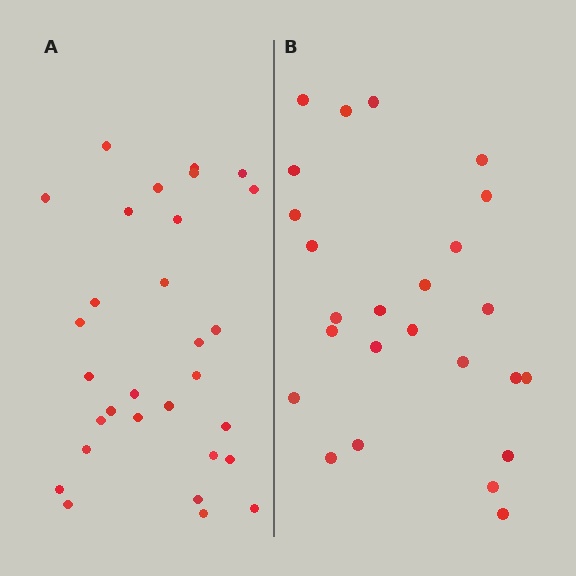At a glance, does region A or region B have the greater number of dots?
Region A (the left region) has more dots.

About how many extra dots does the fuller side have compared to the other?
Region A has about 5 more dots than region B.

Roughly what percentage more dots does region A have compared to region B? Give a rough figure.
About 20% more.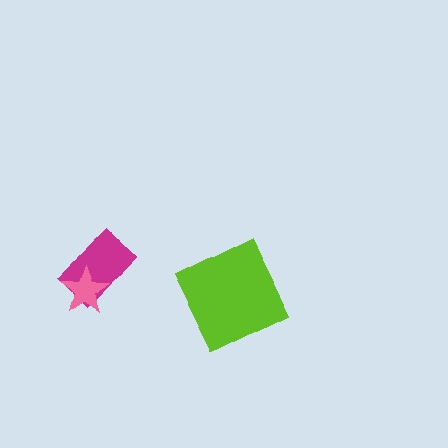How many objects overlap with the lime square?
0 objects overlap with the lime square.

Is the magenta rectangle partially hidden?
Yes, it is partially covered by another shape.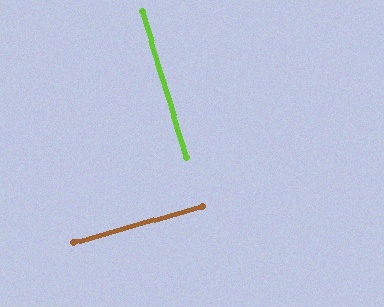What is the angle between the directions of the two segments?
Approximately 88 degrees.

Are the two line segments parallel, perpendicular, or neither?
Perpendicular — they meet at approximately 88°.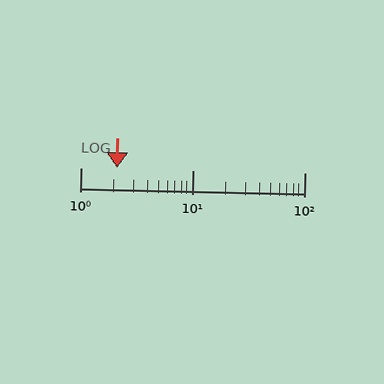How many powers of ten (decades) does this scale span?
The scale spans 2 decades, from 1 to 100.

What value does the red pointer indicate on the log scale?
The pointer indicates approximately 2.1.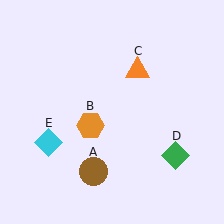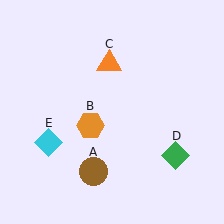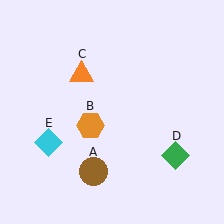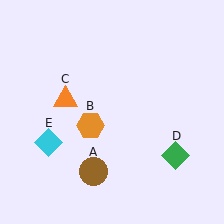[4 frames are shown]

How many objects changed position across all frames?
1 object changed position: orange triangle (object C).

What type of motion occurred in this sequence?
The orange triangle (object C) rotated counterclockwise around the center of the scene.